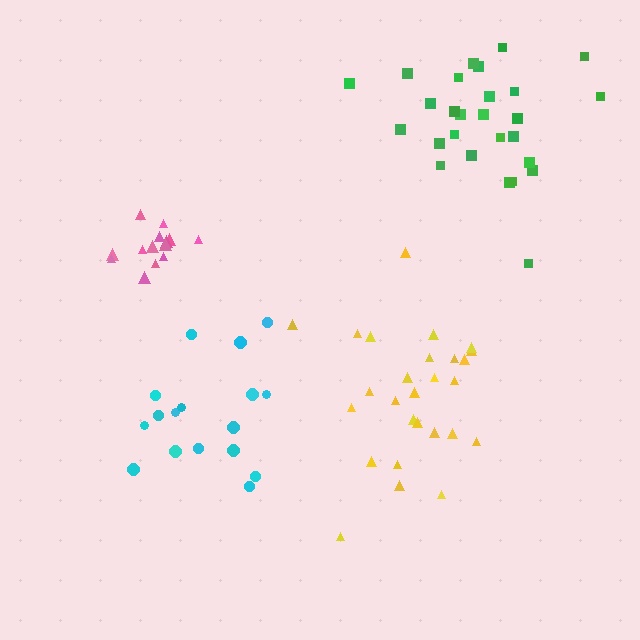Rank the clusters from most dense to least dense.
pink, yellow, green, cyan.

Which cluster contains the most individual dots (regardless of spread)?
Yellow (27).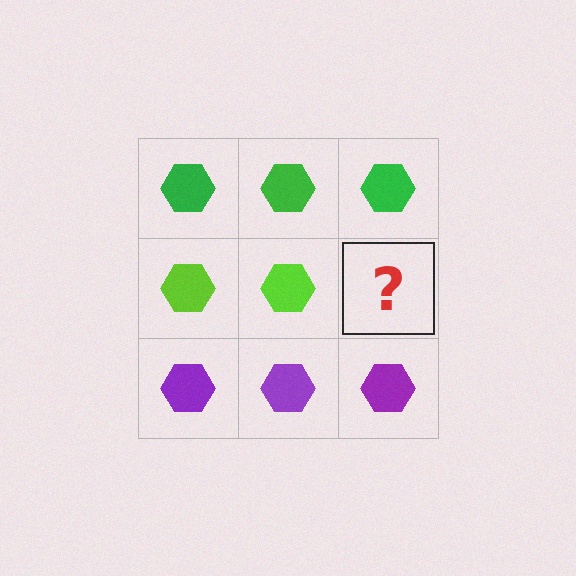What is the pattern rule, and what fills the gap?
The rule is that each row has a consistent color. The gap should be filled with a lime hexagon.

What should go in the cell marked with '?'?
The missing cell should contain a lime hexagon.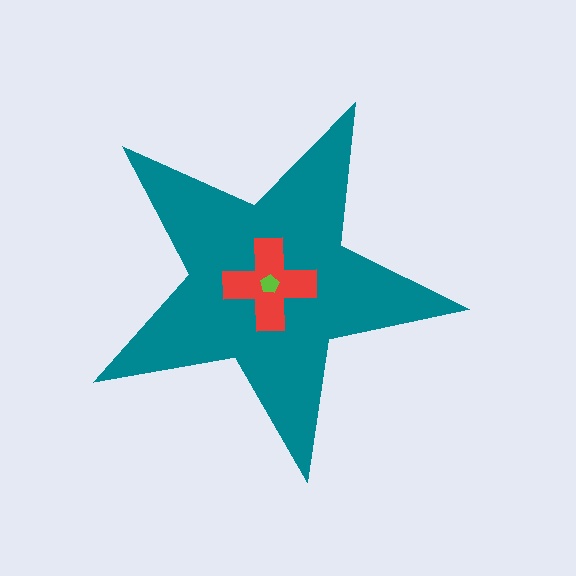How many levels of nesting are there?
3.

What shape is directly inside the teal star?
The red cross.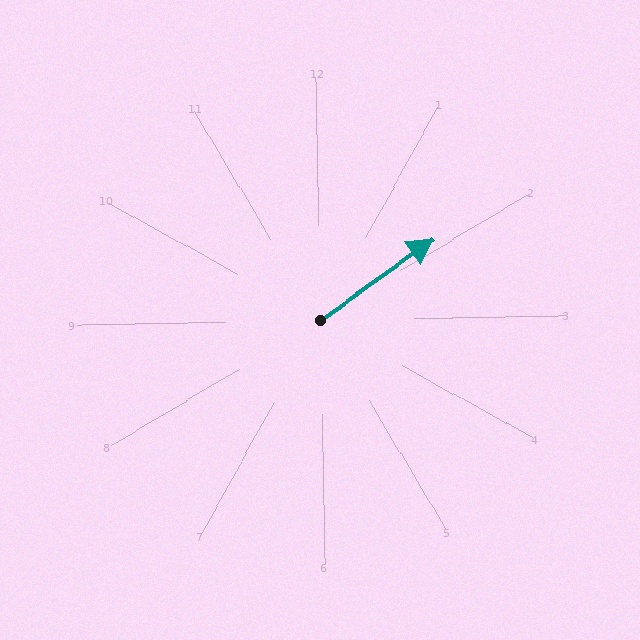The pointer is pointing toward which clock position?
Roughly 2 o'clock.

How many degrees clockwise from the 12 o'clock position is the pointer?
Approximately 55 degrees.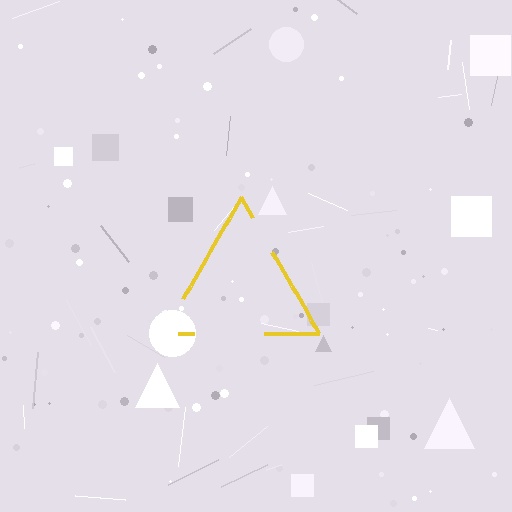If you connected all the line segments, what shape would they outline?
They would outline a triangle.